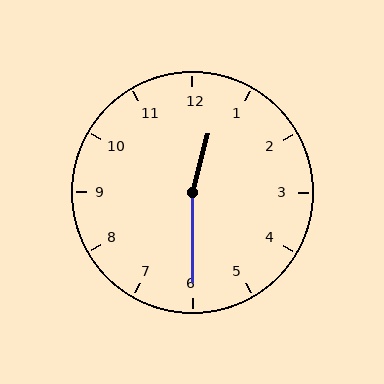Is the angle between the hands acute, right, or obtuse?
It is obtuse.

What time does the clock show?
12:30.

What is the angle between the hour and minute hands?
Approximately 165 degrees.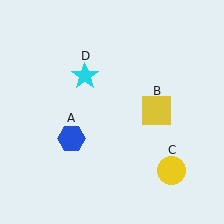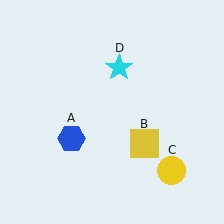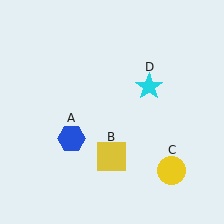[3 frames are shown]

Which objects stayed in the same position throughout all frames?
Blue hexagon (object A) and yellow circle (object C) remained stationary.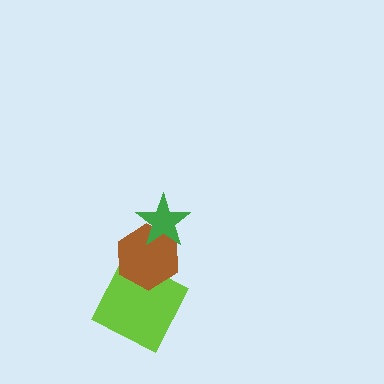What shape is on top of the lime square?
The brown hexagon is on top of the lime square.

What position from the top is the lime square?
The lime square is 3rd from the top.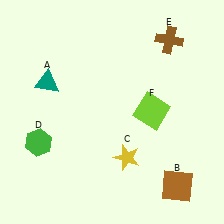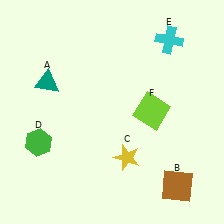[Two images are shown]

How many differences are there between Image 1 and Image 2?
There is 1 difference between the two images.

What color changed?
The cross (E) changed from brown in Image 1 to cyan in Image 2.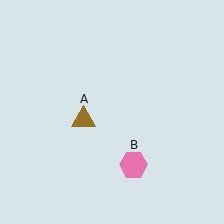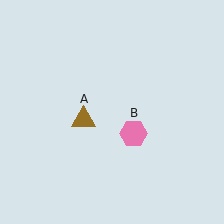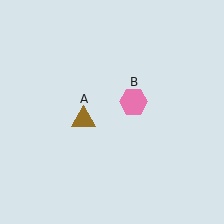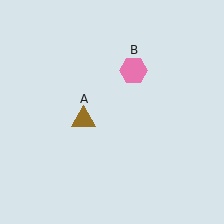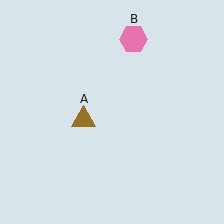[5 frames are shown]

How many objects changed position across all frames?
1 object changed position: pink hexagon (object B).